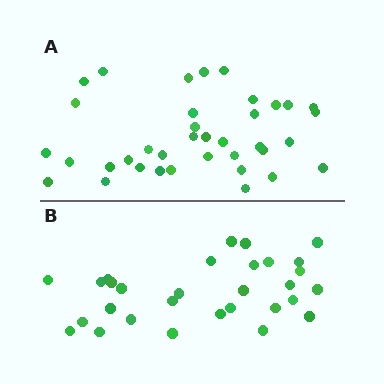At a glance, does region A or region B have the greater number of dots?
Region A (the top region) has more dots.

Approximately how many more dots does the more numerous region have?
Region A has roughly 8 or so more dots than region B.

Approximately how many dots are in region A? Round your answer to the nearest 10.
About 40 dots. (The exact count is 37, which rounds to 40.)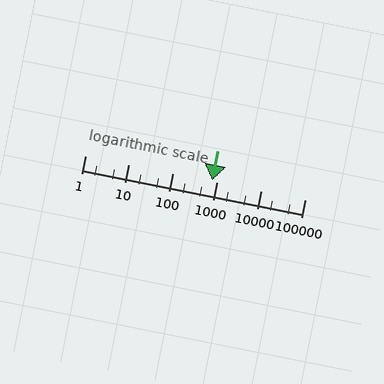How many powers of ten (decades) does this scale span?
The scale spans 5 decades, from 1 to 100000.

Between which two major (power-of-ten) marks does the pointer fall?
The pointer is between 100 and 1000.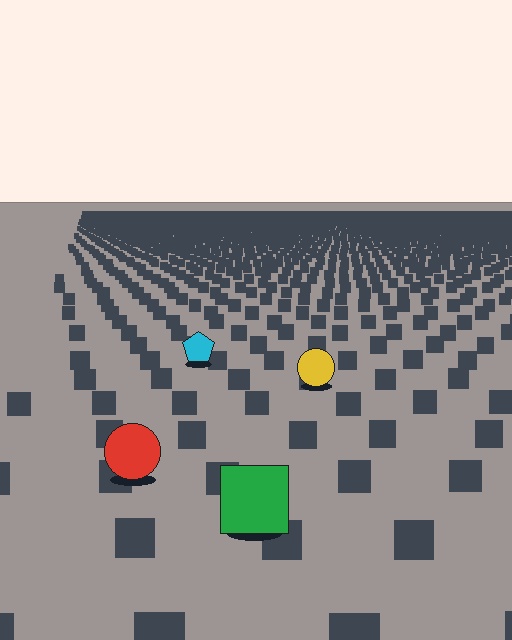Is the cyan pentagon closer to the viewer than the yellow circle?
No. The yellow circle is closer — you can tell from the texture gradient: the ground texture is coarser near it.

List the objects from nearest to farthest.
From nearest to farthest: the green square, the red circle, the yellow circle, the cyan pentagon.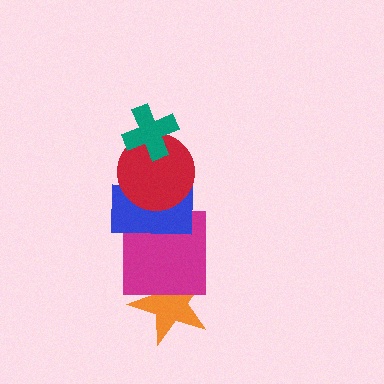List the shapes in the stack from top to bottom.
From top to bottom: the teal cross, the red circle, the blue rectangle, the magenta square, the orange star.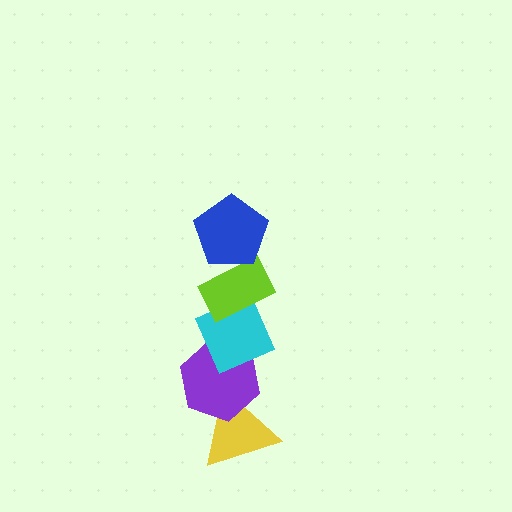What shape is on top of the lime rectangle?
The blue pentagon is on top of the lime rectangle.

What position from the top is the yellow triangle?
The yellow triangle is 5th from the top.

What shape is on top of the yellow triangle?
The purple hexagon is on top of the yellow triangle.